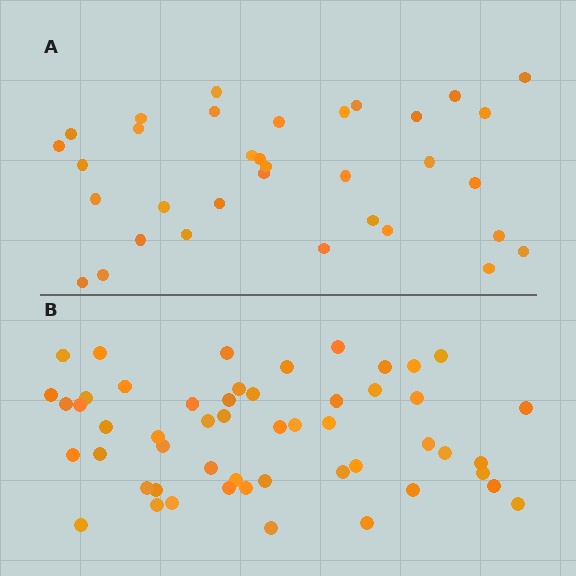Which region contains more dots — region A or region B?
Region B (the bottom region) has more dots.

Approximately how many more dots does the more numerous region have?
Region B has approximately 20 more dots than region A.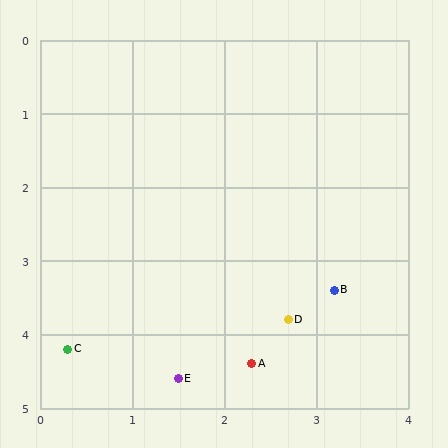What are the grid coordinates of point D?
Point D is at approximately (2.7, 3.8).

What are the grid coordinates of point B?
Point B is at approximately (3.2, 3.4).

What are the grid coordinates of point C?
Point C is at approximately (0.3, 4.2).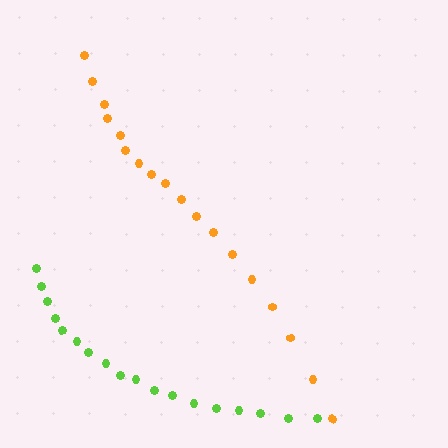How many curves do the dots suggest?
There are 2 distinct paths.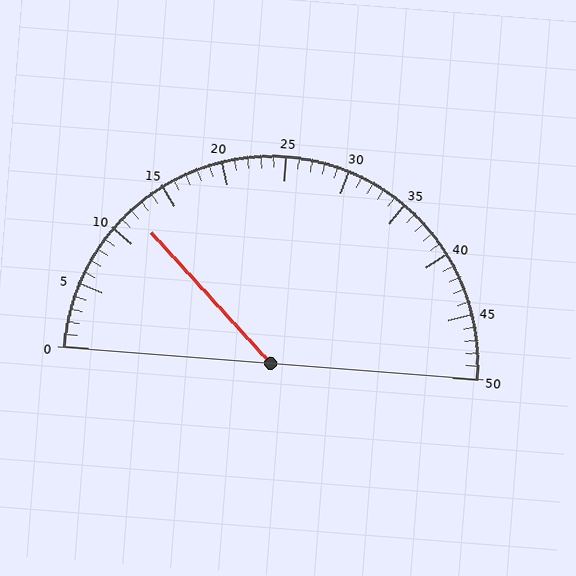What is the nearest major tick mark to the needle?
The nearest major tick mark is 10.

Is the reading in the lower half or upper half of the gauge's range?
The reading is in the lower half of the range (0 to 50).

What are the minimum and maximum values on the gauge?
The gauge ranges from 0 to 50.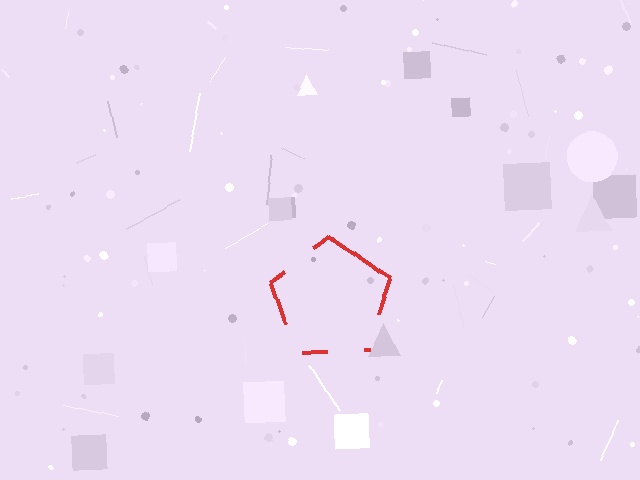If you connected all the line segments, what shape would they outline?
They would outline a pentagon.